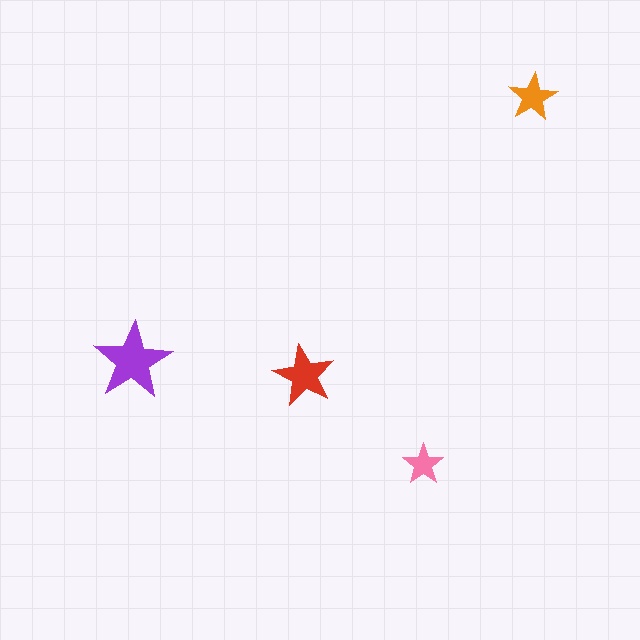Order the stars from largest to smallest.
the purple one, the red one, the orange one, the pink one.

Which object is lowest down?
The pink star is bottommost.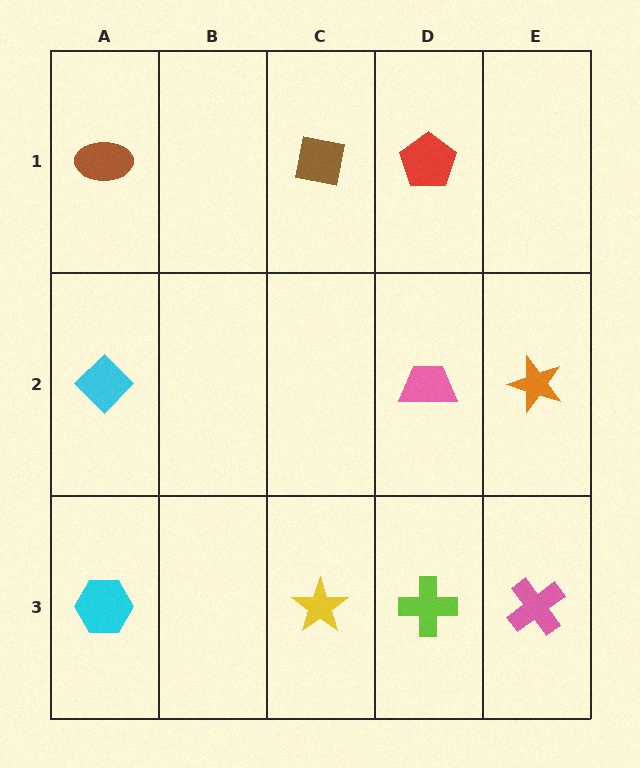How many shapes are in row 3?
4 shapes.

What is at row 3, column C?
A yellow star.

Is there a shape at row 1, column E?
No, that cell is empty.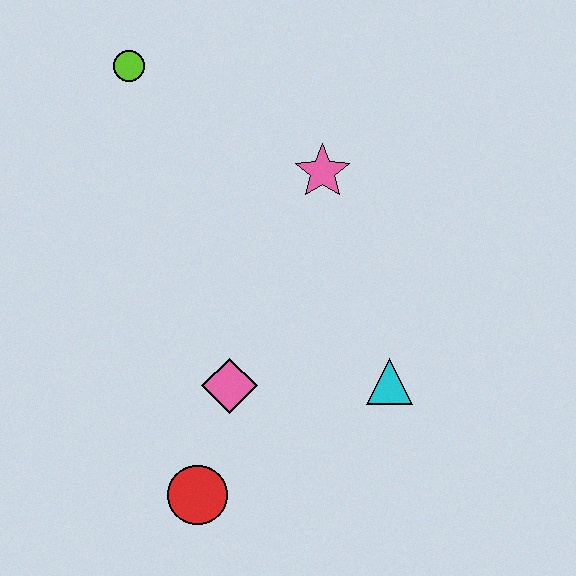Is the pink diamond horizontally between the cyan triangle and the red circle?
Yes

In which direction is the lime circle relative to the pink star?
The lime circle is to the left of the pink star.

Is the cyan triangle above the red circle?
Yes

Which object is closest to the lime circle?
The pink star is closest to the lime circle.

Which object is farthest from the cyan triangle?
The lime circle is farthest from the cyan triangle.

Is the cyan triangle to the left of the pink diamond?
No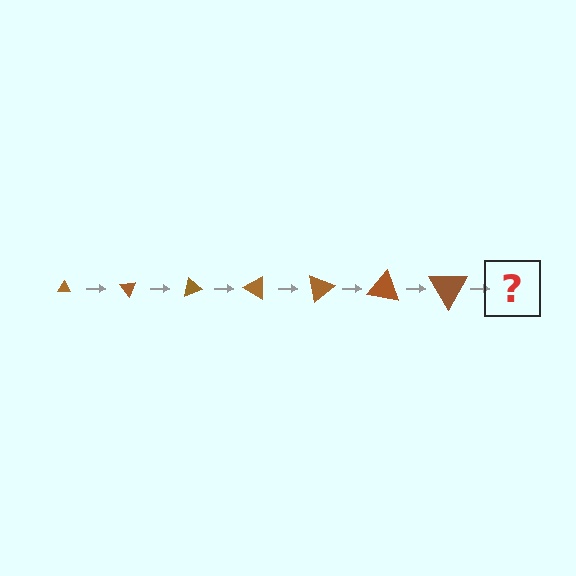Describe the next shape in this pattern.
It should be a triangle, larger than the previous one and rotated 350 degrees from the start.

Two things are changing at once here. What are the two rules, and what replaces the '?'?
The two rules are that the triangle grows larger each step and it rotates 50 degrees each step. The '?' should be a triangle, larger than the previous one and rotated 350 degrees from the start.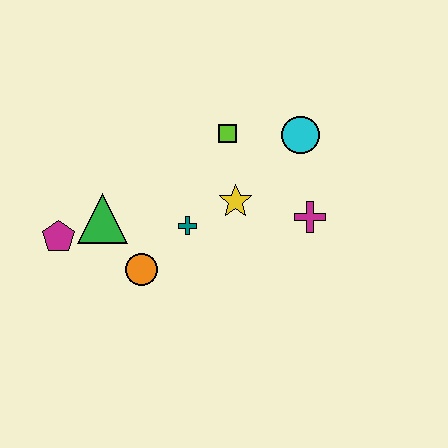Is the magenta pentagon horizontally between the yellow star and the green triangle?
No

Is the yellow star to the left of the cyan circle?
Yes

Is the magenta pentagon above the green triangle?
No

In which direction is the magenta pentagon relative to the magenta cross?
The magenta pentagon is to the left of the magenta cross.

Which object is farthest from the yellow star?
The magenta pentagon is farthest from the yellow star.